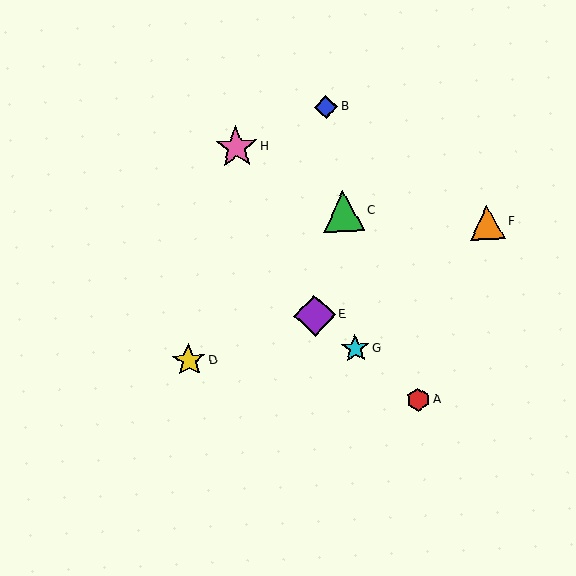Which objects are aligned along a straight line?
Objects A, E, G are aligned along a straight line.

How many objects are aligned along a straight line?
3 objects (A, E, G) are aligned along a straight line.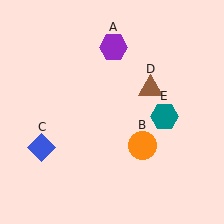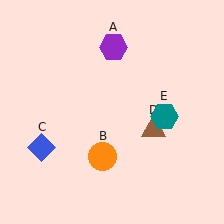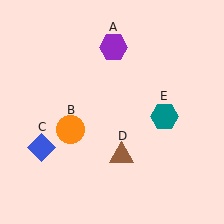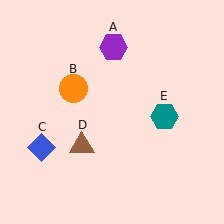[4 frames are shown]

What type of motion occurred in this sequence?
The orange circle (object B), brown triangle (object D) rotated clockwise around the center of the scene.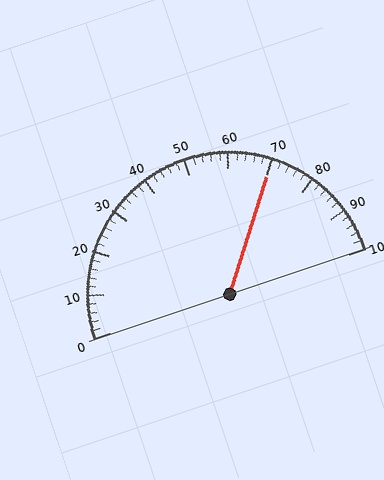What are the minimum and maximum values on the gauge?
The gauge ranges from 0 to 100.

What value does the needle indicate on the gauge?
The needle indicates approximately 70.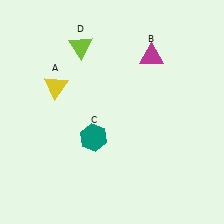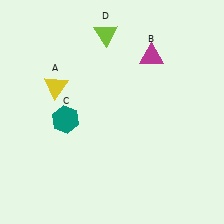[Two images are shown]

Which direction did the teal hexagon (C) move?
The teal hexagon (C) moved left.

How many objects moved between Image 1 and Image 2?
2 objects moved between the two images.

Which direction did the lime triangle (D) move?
The lime triangle (D) moved right.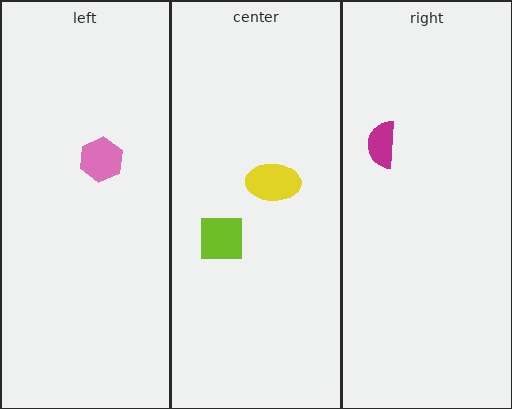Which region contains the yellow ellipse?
The center region.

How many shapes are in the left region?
1.